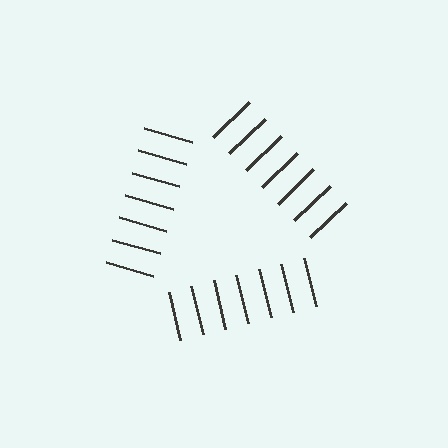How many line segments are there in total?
21 — 7 along each of the 3 edges.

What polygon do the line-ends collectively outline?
An illusory triangle — the line segments terminate on its edges but no continuous stroke is drawn.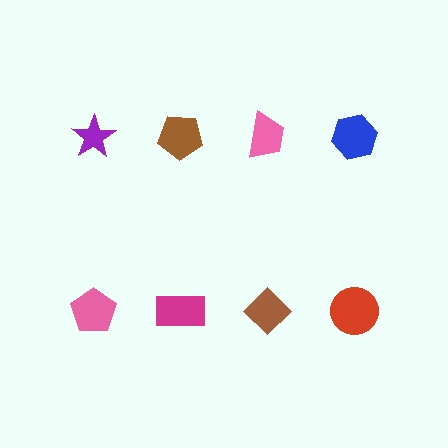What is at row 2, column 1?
A pink pentagon.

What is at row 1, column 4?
A blue hexagon.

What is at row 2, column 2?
A magenta rectangle.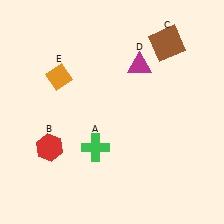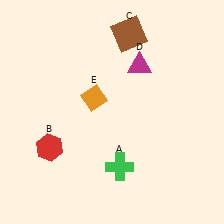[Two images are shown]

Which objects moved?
The objects that moved are: the green cross (A), the brown square (C), the orange diamond (E).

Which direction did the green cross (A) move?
The green cross (A) moved right.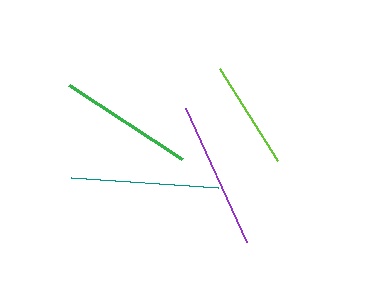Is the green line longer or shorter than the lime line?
The green line is longer than the lime line.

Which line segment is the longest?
The purple line is the longest at approximately 147 pixels.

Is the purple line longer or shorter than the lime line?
The purple line is longer than the lime line.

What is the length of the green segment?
The green segment is approximately 135 pixels long.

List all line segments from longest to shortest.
From longest to shortest: purple, teal, green, lime.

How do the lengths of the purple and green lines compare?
The purple and green lines are approximately the same length.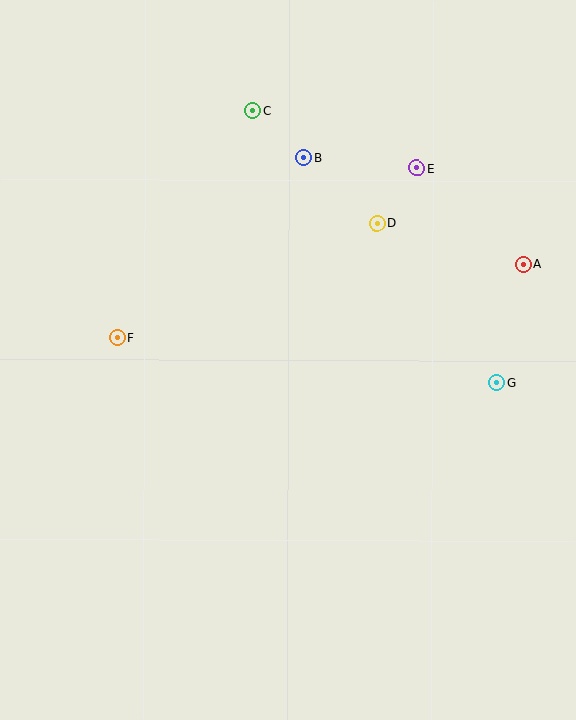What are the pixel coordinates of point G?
Point G is at (497, 382).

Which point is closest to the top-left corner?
Point C is closest to the top-left corner.